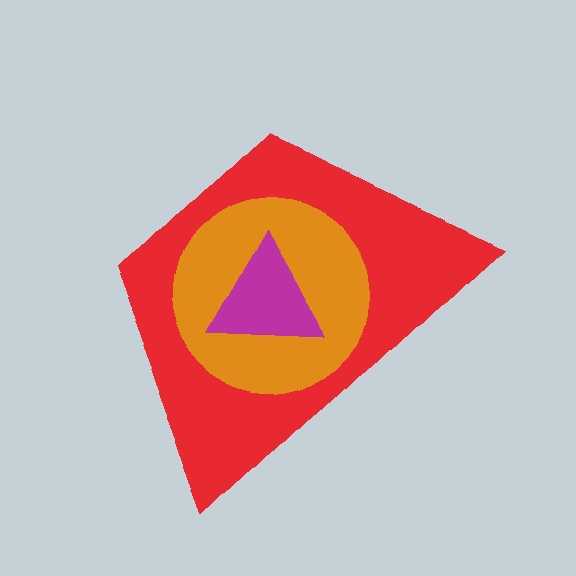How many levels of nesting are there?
3.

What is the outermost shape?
The red trapezoid.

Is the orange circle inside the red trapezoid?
Yes.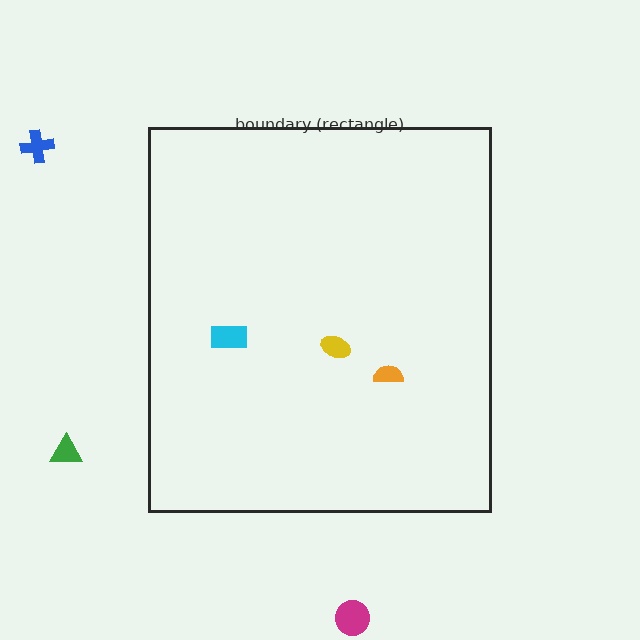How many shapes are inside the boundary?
3 inside, 3 outside.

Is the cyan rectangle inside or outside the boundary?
Inside.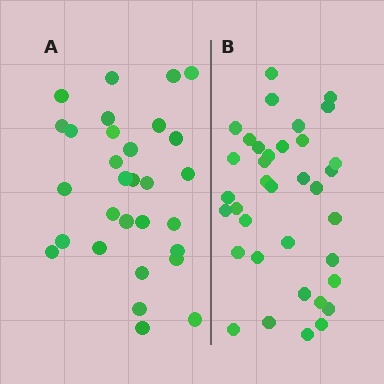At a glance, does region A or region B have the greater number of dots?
Region B (the right region) has more dots.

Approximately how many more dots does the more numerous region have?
Region B has about 6 more dots than region A.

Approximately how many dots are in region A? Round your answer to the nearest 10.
About 30 dots.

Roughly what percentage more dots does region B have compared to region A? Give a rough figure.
About 20% more.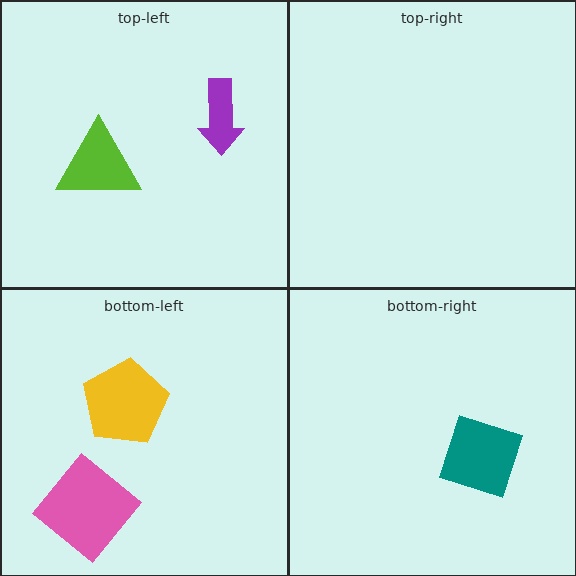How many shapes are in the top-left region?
2.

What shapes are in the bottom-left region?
The yellow pentagon, the pink diamond.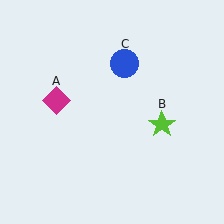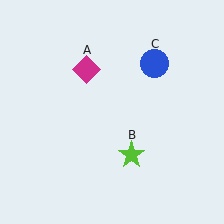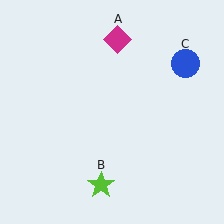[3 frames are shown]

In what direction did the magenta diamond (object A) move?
The magenta diamond (object A) moved up and to the right.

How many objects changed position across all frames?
3 objects changed position: magenta diamond (object A), lime star (object B), blue circle (object C).